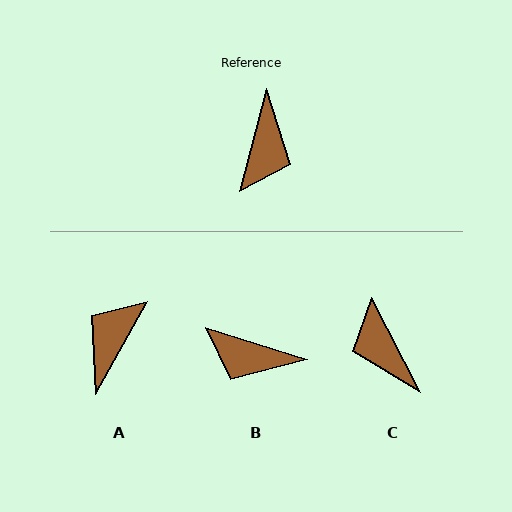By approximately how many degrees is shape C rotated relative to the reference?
Approximately 138 degrees clockwise.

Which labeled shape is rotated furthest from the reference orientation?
A, about 166 degrees away.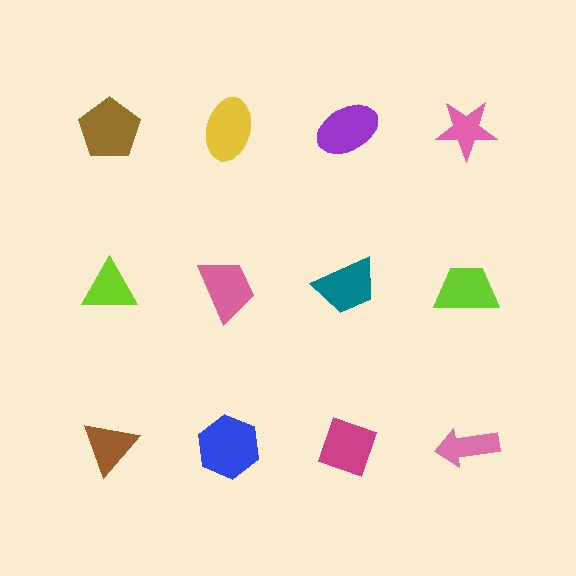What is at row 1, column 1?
A brown pentagon.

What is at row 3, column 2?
A blue hexagon.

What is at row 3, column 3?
A magenta diamond.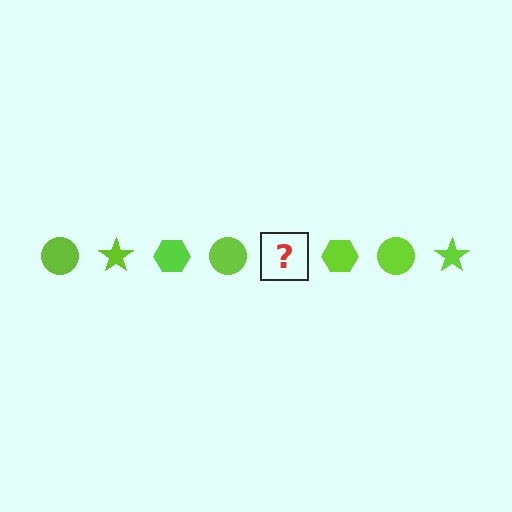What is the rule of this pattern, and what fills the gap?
The rule is that the pattern cycles through circle, star, hexagon shapes in lime. The gap should be filled with a lime star.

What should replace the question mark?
The question mark should be replaced with a lime star.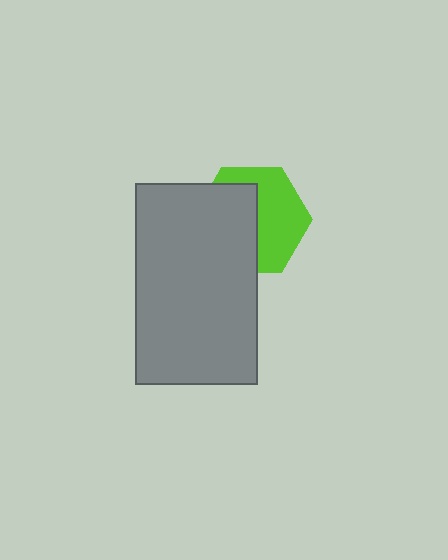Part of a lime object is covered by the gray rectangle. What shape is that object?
It is a hexagon.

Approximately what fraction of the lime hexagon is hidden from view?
Roughly 49% of the lime hexagon is hidden behind the gray rectangle.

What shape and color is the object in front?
The object in front is a gray rectangle.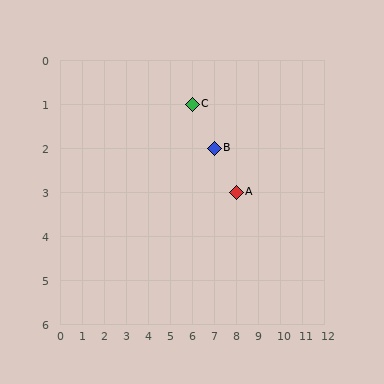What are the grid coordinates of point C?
Point C is at grid coordinates (6, 1).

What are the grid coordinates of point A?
Point A is at grid coordinates (8, 3).